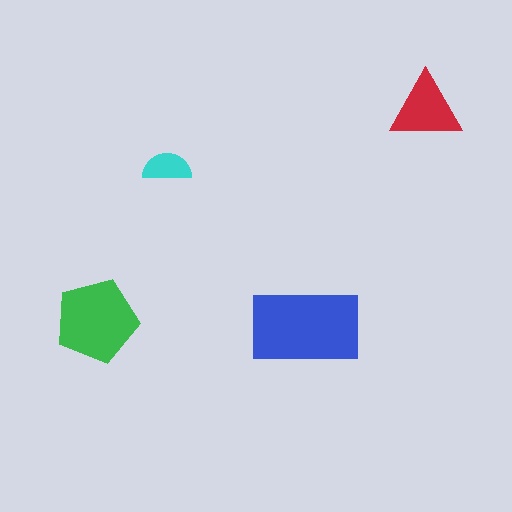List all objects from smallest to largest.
The cyan semicircle, the red triangle, the green pentagon, the blue rectangle.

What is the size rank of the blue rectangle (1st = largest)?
1st.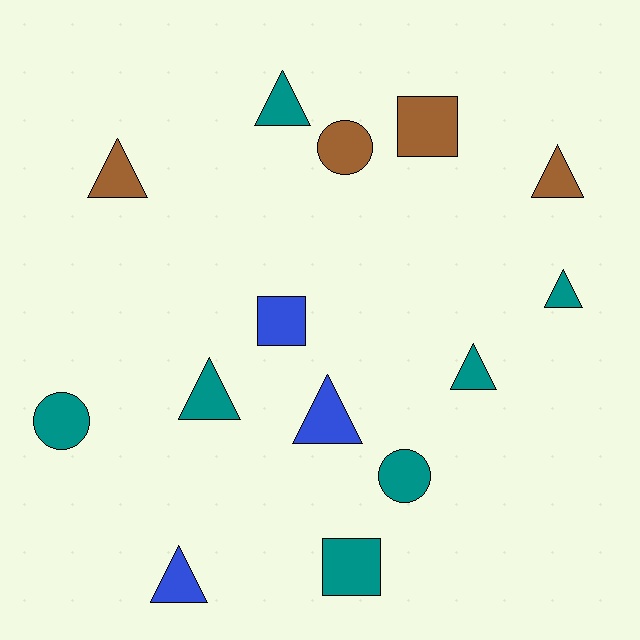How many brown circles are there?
There is 1 brown circle.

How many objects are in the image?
There are 14 objects.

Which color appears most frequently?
Teal, with 7 objects.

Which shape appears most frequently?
Triangle, with 8 objects.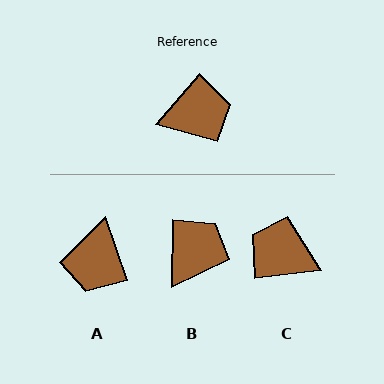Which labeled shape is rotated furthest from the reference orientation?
C, about 137 degrees away.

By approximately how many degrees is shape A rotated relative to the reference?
Approximately 120 degrees clockwise.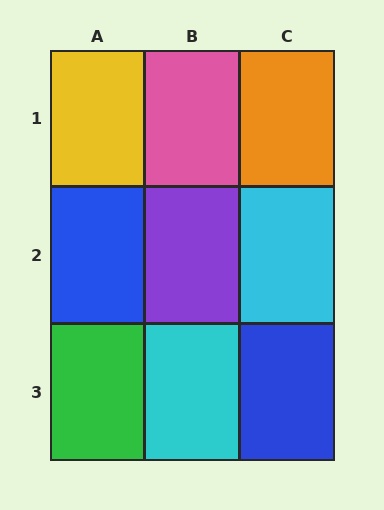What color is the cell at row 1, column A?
Yellow.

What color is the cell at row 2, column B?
Purple.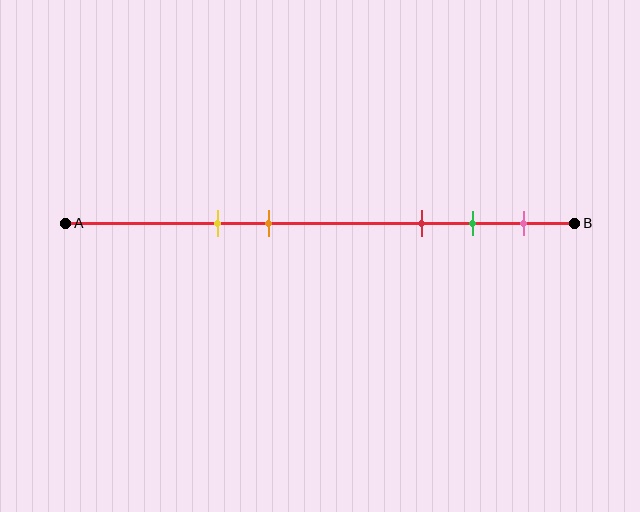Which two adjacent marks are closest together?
The green and pink marks are the closest adjacent pair.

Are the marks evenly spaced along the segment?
No, the marks are not evenly spaced.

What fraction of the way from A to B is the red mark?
The red mark is approximately 70% (0.7) of the way from A to B.